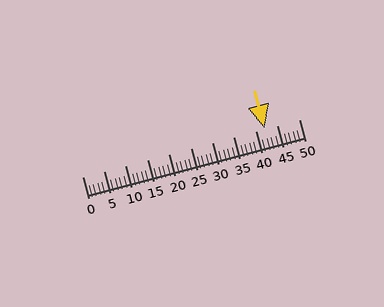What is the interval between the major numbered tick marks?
The major tick marks are spaced 5 units apart.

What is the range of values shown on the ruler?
The ruler shows values from 0 to 50.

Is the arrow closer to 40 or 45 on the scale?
The arrow is closer to 40.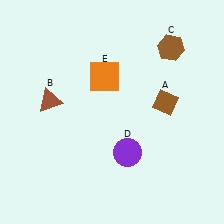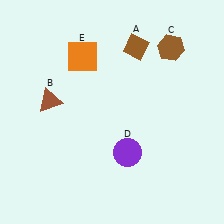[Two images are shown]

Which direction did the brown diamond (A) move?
The brown diamond (A) moved up.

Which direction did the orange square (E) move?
The orange square (E) moved left.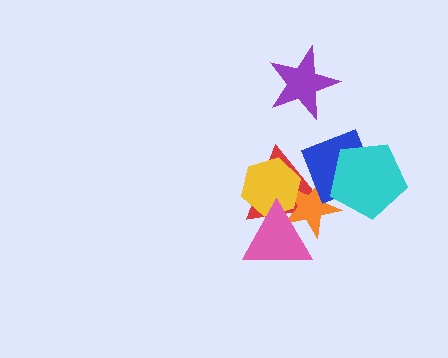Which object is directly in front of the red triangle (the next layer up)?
The orange star is directly in front of the red triangle.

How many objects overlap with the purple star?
0 objects overlap with the purple star.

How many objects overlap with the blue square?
3 objects overlap with the blue square.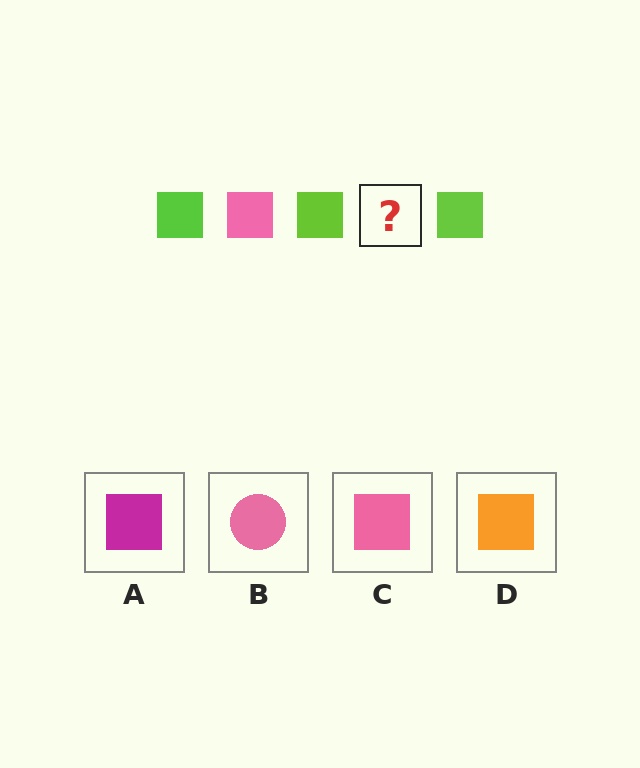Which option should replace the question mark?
Option C.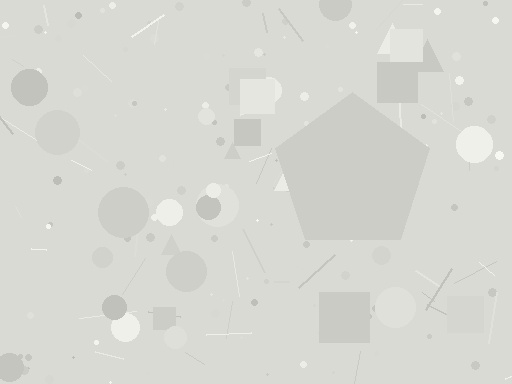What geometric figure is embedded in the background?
A pentagon is embedded in the background.